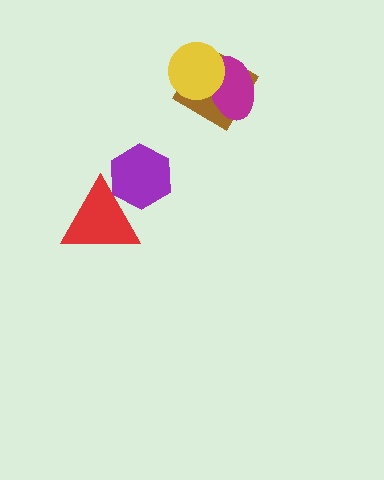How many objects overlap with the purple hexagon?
1 object overlaps with the purple hexagon.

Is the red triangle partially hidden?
Yes, it is partially covered by another shape.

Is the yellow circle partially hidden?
No, no other shape covers it.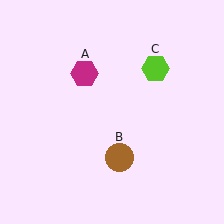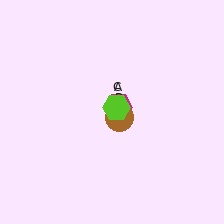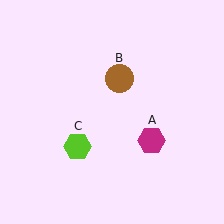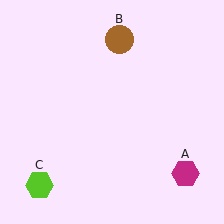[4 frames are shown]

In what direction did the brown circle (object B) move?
The brown circle (object B) moved up.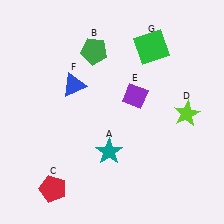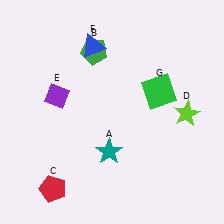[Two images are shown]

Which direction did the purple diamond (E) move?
The purple diamond (E) moved left.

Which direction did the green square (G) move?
The green square (G) moved down.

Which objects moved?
The objects that moved are: the purple diamond (E), the blue triangle (F), the green square (G).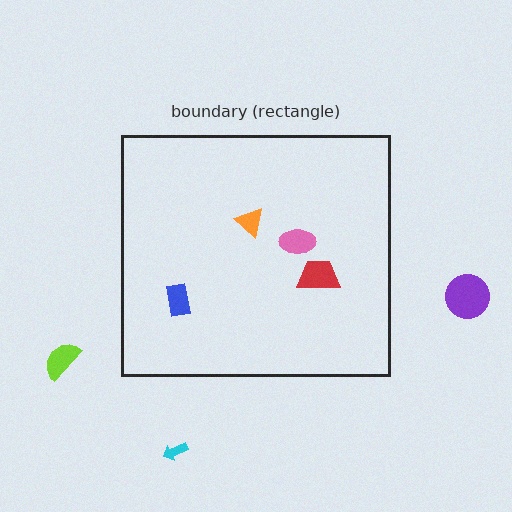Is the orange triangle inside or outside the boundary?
Inside.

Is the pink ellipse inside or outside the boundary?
Inside.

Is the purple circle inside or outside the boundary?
Outside.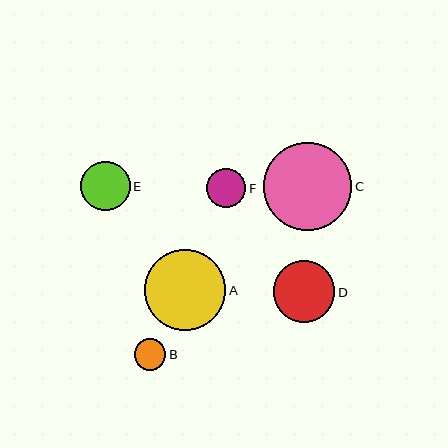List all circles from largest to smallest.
From largest to smallest: C, A, D, E, F, B.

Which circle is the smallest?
Circle B is the smallest with a size of approximately 31 pixels.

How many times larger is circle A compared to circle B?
Circle A is approximately 2.6 times the size of circle B.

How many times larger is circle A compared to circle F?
Circle A is approximately 2.1 times the size of circle F.